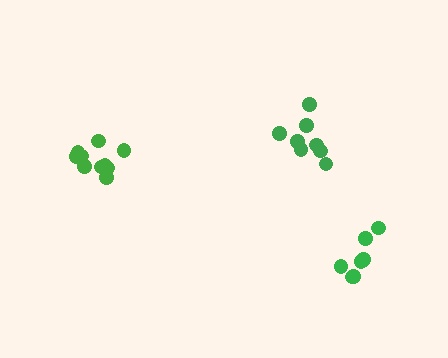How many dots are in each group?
Group 1: 10 dots, Group 2: 8 dots, Group 3: 8 dots (26 total).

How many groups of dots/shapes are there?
There are 3 groups.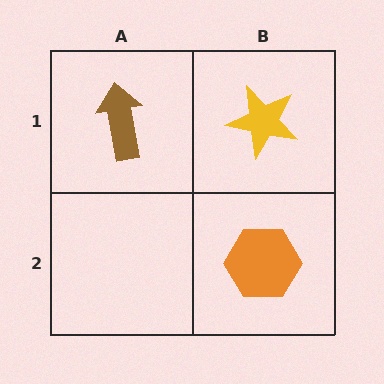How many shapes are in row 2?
1 shape.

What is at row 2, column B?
An orange hexagon.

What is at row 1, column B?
A yellow star.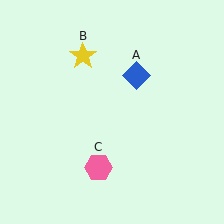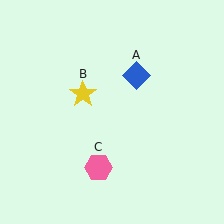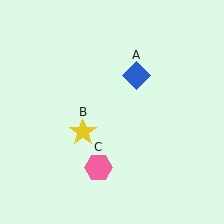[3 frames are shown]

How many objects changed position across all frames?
1 object changed position: yellow star (object B).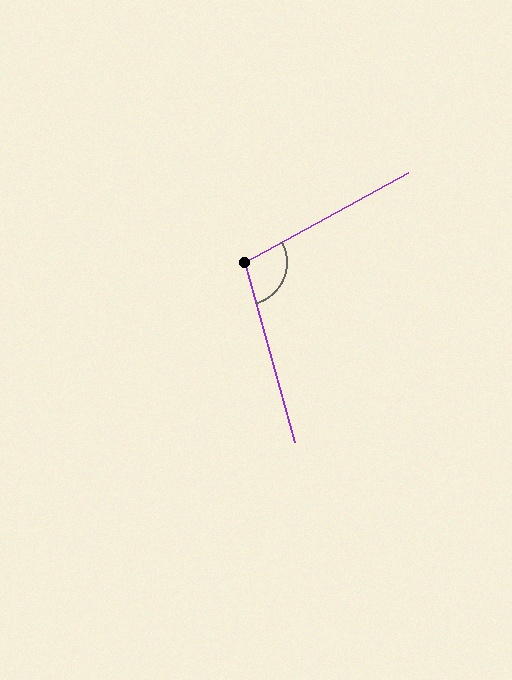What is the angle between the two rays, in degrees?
Approximately 103 degrees.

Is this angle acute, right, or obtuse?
It is obtuse.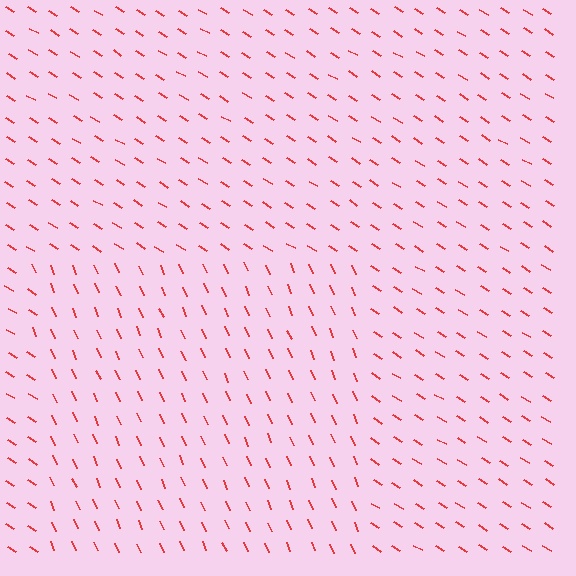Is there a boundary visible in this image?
Yes, there is a texture boundary formed by a change in line orientation.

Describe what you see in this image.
The image is filled with small red line segments. A rectangle region in the image has lines oriented differently from the surrounding lines, creating a visible texture boundary.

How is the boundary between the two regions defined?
The boundary is defined purely by a change in line orientation (approximately 35 degrees difference). All lines are the same color and thickness.